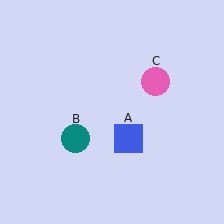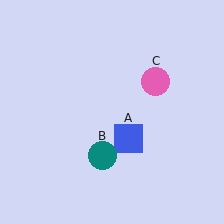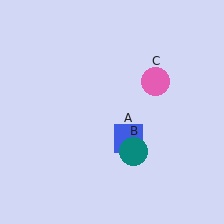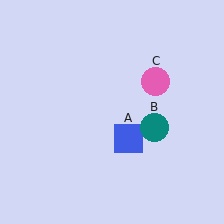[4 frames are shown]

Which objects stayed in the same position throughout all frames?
Blue square (object A) and pink circle (object C) remained stationary.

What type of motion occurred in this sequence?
The teal circle (object B) rotated counterclockwise around the center of the scene.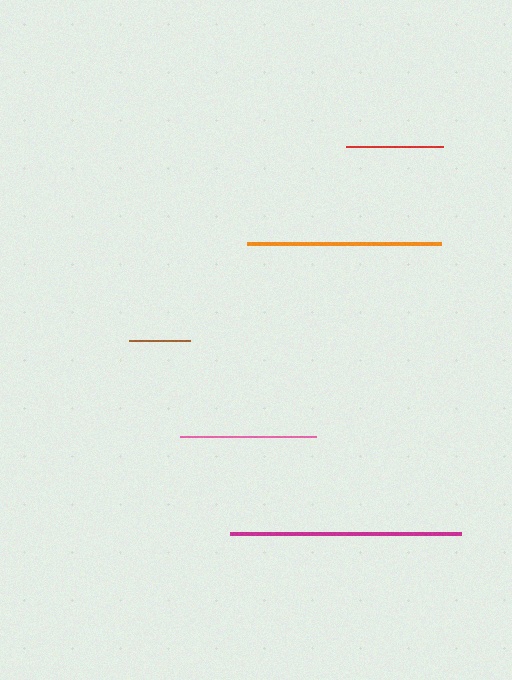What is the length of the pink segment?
The pink segment is approximately 135 pixels long.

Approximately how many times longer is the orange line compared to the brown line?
The orange line is approximately 3.2 times the length of the brown line.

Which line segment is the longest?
The magenta line is the longest at approximately 232 pixels.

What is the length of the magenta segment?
The magenta segment is approximately 232 pixels long.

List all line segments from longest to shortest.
From longest to shortest: magenta, orange, pink, red, brown.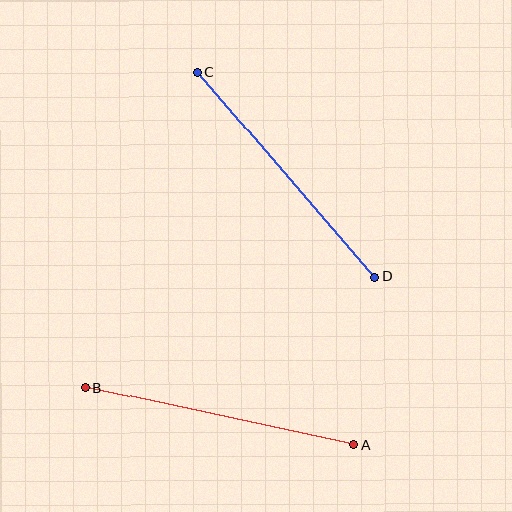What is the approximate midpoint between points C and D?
The midpoint is at approximately (286, 174) pixels.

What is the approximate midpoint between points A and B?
The midpoint is at approximately (219, 416) pixels.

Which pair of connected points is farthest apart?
Points A and B are farthest apart.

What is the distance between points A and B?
The distance is approximately 275 pixels.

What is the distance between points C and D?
The distance is approximately 270 pixels.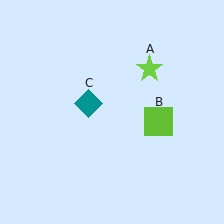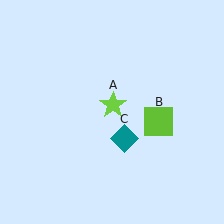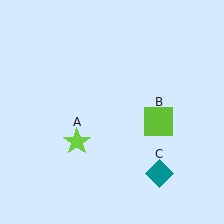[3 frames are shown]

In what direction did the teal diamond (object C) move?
The teal diamond (object C) moved down and to the right.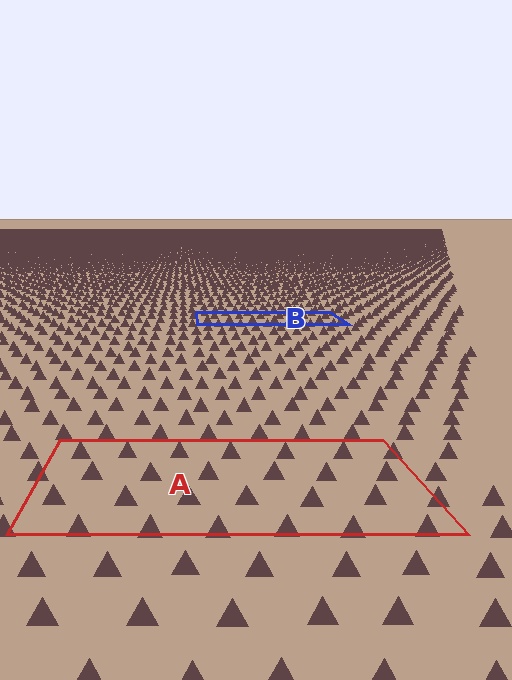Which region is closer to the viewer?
Region A is closer. The texture elements there are larger and more spread out.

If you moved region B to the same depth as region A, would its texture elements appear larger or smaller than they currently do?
They would appear larger. At a closer depth, the same texture elements are projected at a bigger on-screen size.